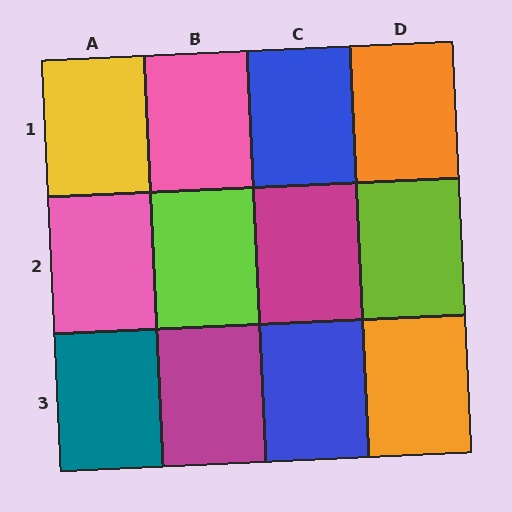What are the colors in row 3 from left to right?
Teal, magenta, blue, orange.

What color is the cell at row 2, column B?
Lime.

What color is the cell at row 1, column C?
Blue.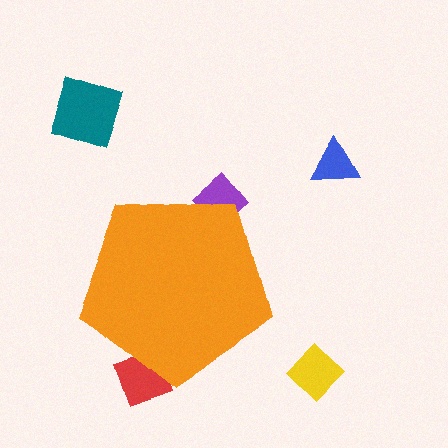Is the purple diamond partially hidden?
Yes, the purple diamond is partially hidden behind the orange pentagon.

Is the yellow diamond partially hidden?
No, the yellow diamond is fully visible.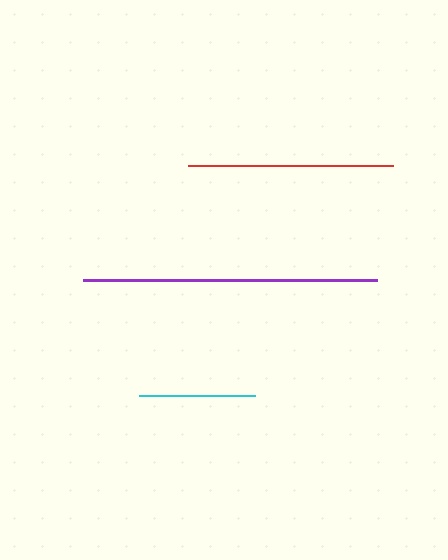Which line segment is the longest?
The purple line is the longest at approximately 294 pixels.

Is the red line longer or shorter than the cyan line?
The red line is longer than the cyan line.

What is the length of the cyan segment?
The cyan segment is approximately 117 pixels long.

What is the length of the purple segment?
The purple segment is approximately 294 pixels long.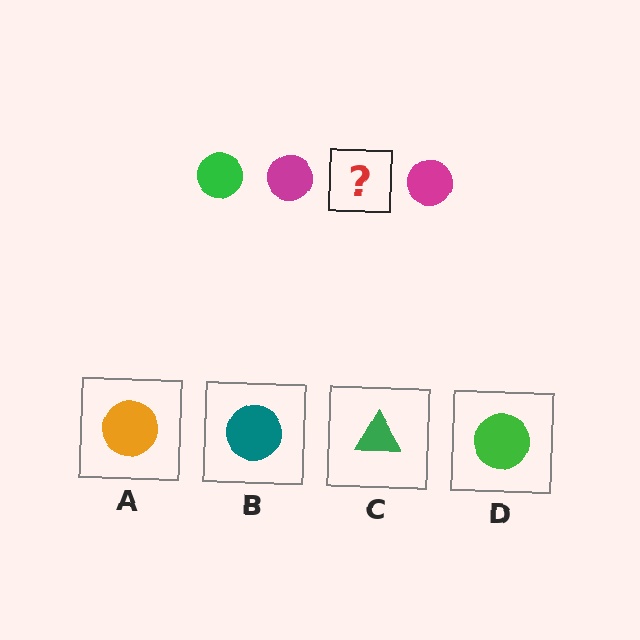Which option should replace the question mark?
Option D.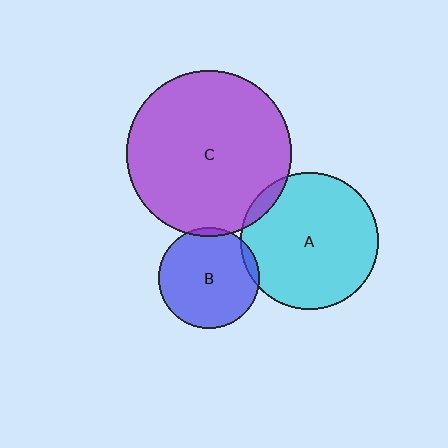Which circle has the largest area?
Circle C (purple).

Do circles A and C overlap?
Yes.